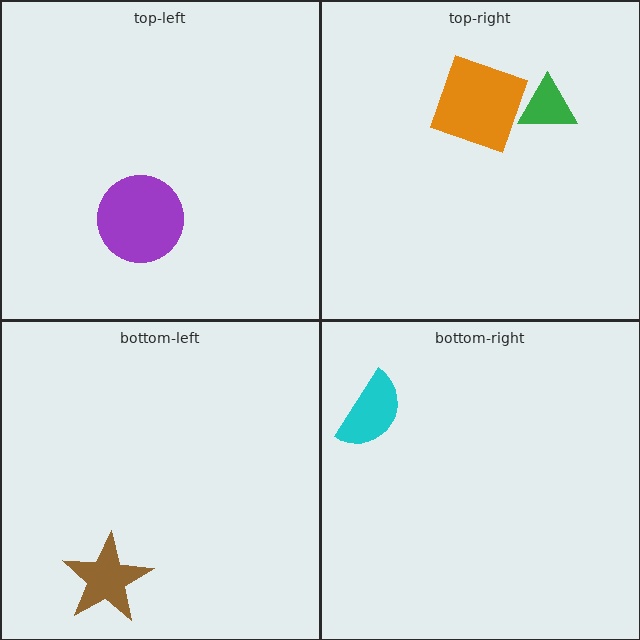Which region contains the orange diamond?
The top-right region.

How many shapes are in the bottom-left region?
1.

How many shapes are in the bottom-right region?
1.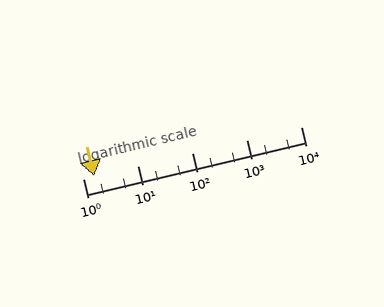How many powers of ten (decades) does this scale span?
The scale spans 4 decades, from 1 to 10000.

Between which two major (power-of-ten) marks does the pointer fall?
The pointer is between 1 and 10.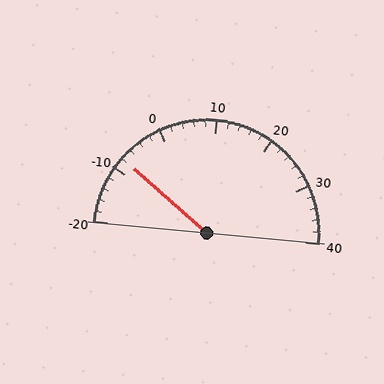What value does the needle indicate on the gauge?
The needle indicates approximately -8.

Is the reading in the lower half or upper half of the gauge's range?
The reading is in the lower half of the range (-20 to 40).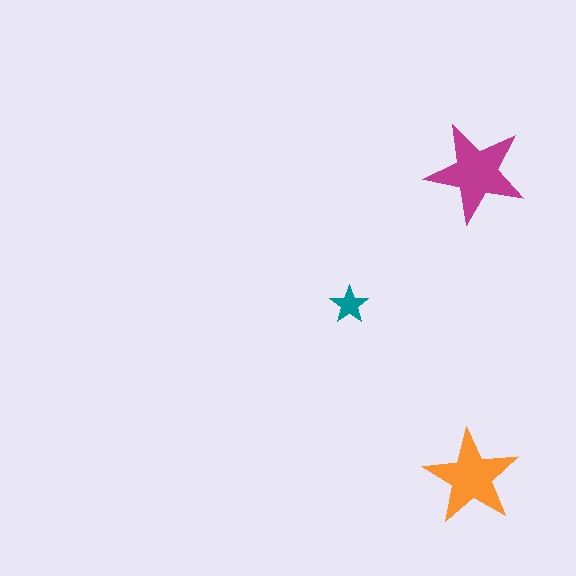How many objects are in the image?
There are 3 objects in the image.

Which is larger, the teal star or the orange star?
The orange one.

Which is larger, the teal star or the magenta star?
The magenta one.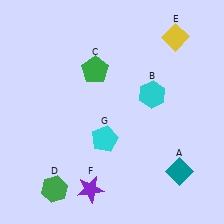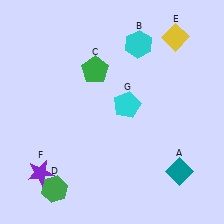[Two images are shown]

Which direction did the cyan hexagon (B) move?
The cyan hexagon (B) moved up.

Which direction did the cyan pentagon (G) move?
The cyan pentagon (G) moved up.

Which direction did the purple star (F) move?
The purple star (F) moved left.